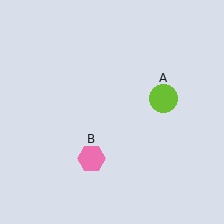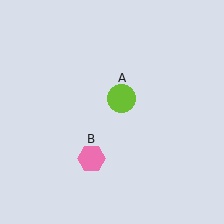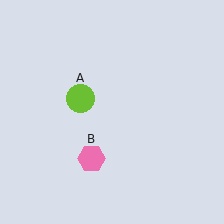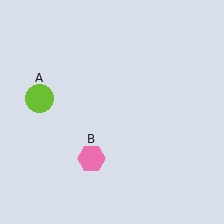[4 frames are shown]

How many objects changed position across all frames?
1 object changed position: lime circle (object A).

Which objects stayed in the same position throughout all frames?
Pink hexagon (object B) remained stationary.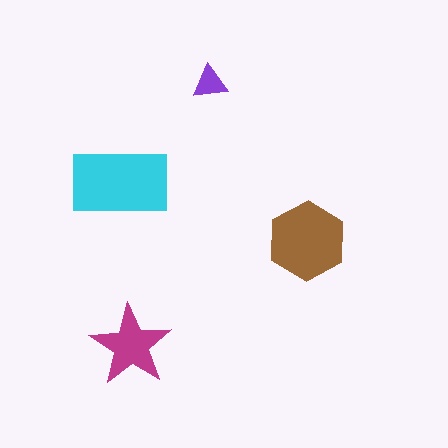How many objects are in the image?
There are 4 objects in the image.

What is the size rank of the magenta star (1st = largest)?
3rd.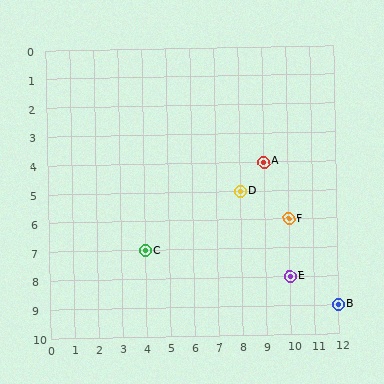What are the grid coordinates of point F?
Point F is at grid coordinates (10, 6).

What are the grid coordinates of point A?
Point A is at grid coordinates (9, 4).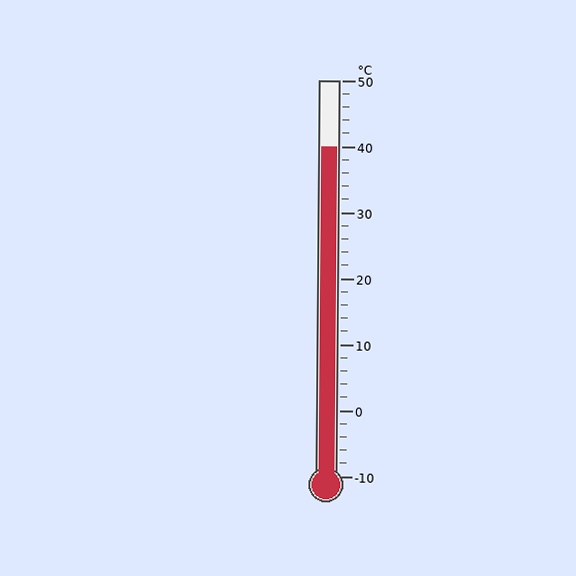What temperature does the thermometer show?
The thermometer shows approximately 40°C.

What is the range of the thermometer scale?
The thermometer scale ranges from -10°C to 50°C.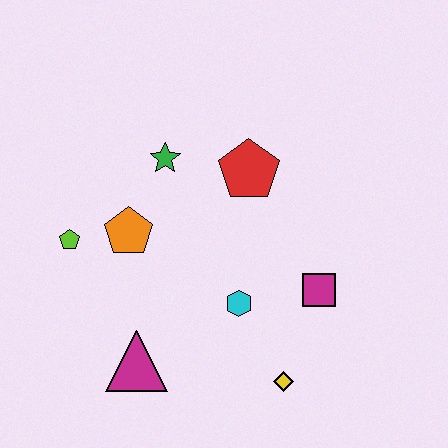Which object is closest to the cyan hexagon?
The magenta square is closest to the cyan hexagon.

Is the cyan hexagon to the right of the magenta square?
No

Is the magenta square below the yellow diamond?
No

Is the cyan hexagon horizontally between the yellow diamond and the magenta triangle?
Yes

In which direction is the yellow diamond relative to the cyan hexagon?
The yellow diamond is below the cyan hexagon.